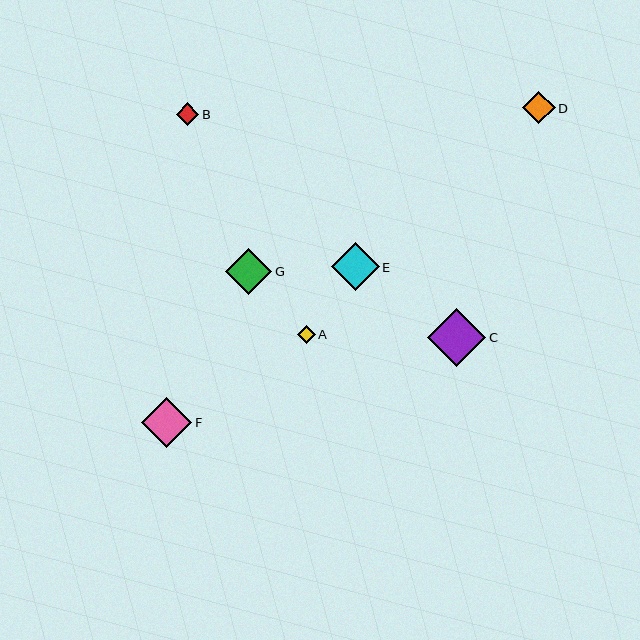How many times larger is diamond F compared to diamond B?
Diamond F is approximately 2.2 times the size of diamond B.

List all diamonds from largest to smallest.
From largest to smallest: C, F, E, G, D, B, A.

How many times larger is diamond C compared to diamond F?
Diamond C is approximately 1.2 times the size of diamond F.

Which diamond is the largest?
Diamond C is the largest with a size of approximately 58 pixels.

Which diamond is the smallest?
Diamond A is the smallest with a size of approximately 18 pixels.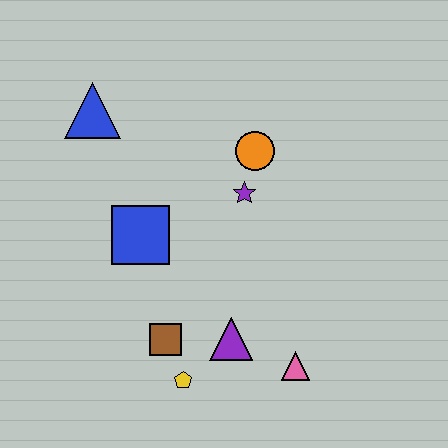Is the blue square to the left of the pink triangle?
Yes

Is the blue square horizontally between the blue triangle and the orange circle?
Yes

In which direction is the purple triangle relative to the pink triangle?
The purple triangle is to the left of the pink triangle.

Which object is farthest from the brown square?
The blue triangle is farthest from the brown square.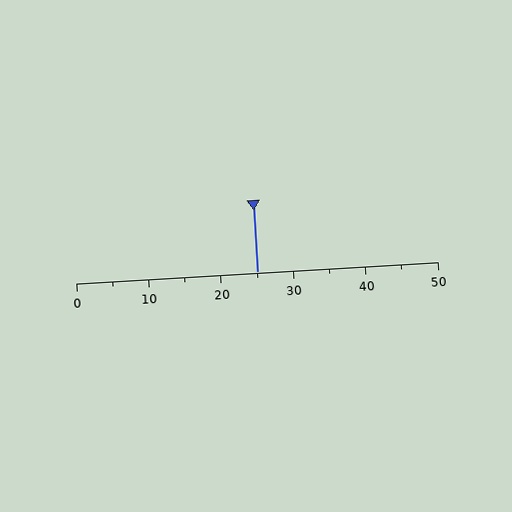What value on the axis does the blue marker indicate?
The marker indicates approximately 25.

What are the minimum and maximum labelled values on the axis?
The axis runs from 0 to 50.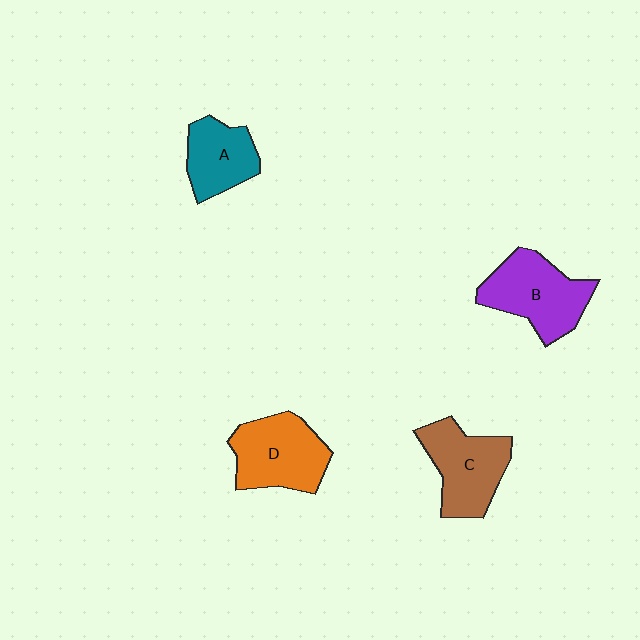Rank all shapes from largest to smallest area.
From largest to smallest: B (purple), D (orange), C (brown), A (teal).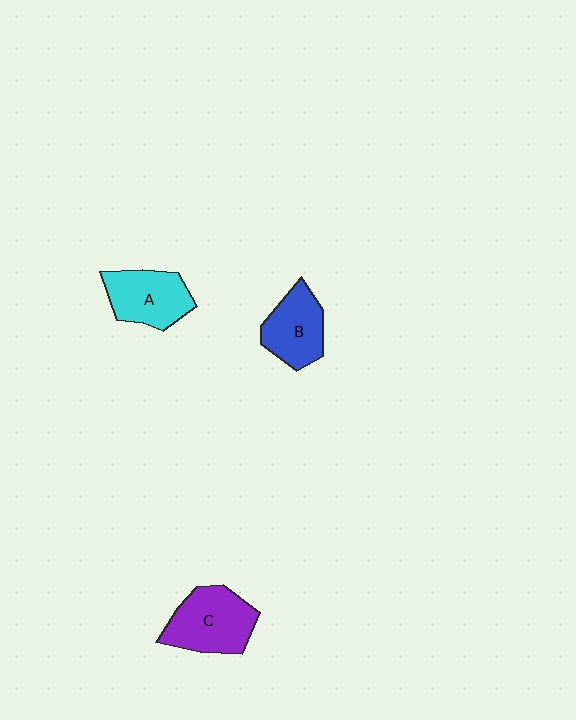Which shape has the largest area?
Shape C (purple).